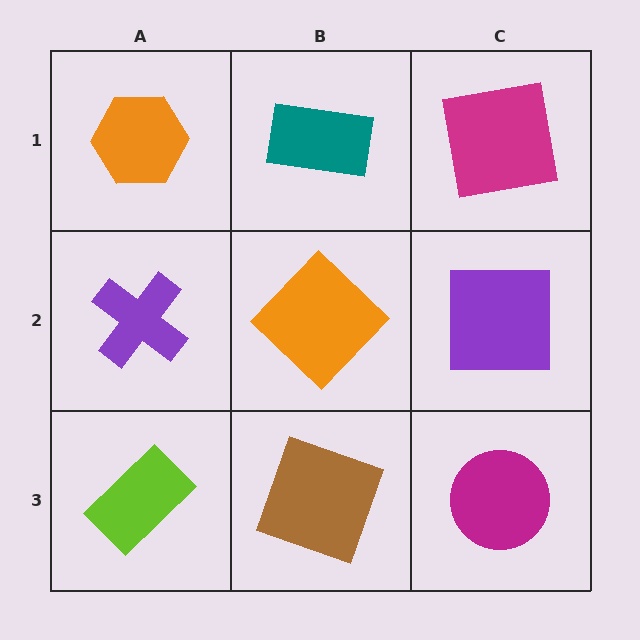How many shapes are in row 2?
3 shapes.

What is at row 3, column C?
A magenta circle.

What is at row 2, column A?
A purple cross.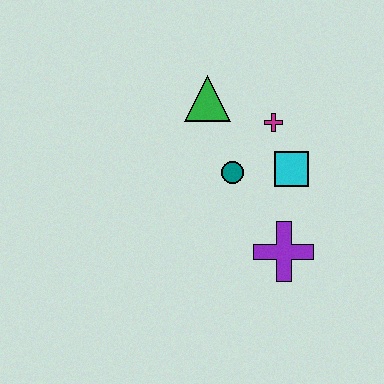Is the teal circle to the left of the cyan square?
Yes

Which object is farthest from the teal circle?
The purple cross is farthest from the teal circle.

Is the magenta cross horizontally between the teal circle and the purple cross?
Yes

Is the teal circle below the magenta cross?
Yes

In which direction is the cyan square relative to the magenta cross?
The cyan square is below the magenta cross.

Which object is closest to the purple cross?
The cyan square is closest to the purple cross.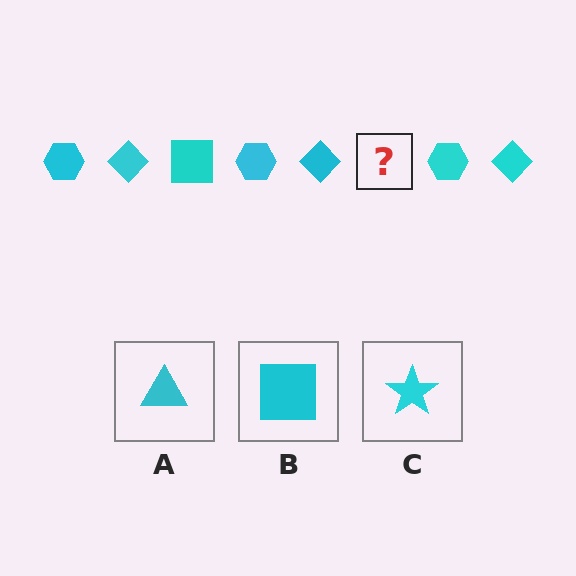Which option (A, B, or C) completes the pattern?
B.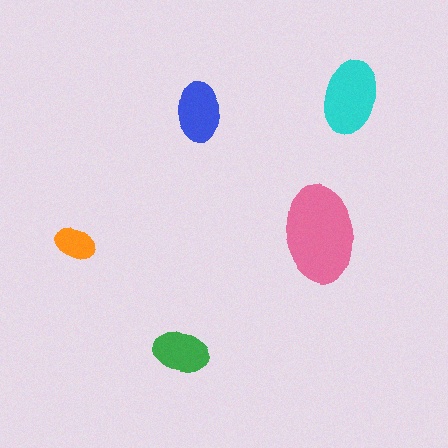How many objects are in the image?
There are 5 objects in the image.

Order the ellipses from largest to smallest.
the pink one, the cyan one, the blue one, the green one, the orange one.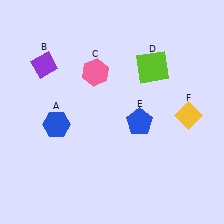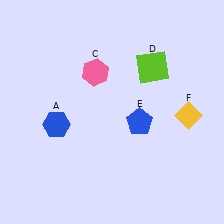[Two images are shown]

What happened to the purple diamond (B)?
The purple diamond (B) was removed in Image 2. It was in the top-left area of Image 1.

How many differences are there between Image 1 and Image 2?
There is 1 difference between the two images.